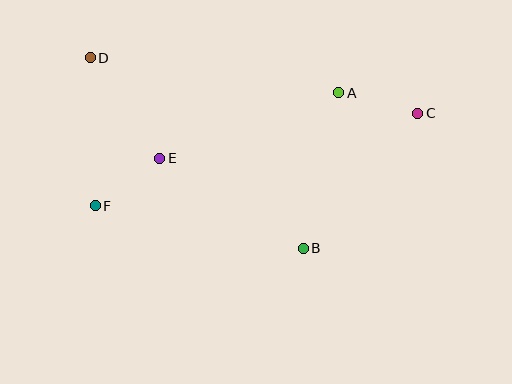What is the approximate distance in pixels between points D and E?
The distance between D and E is approximately 122 pixels.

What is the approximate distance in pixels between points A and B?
The distance between A and B is approximately 160 pixels.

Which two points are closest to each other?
Points E and F are closest to each other.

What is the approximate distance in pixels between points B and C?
The distance between B and C is approximately 177 pixels.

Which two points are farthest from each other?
Points C and F are farthest from each other.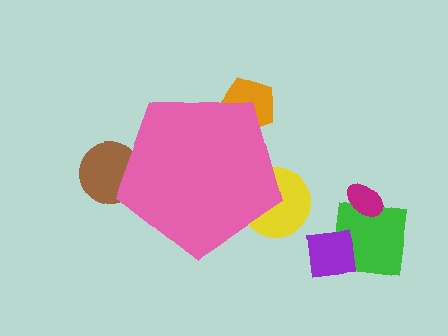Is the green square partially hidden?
No, the green square is fully visible.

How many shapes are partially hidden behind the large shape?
3 shapes are partially hidden.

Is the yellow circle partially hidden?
Yes, the yellow circle is partially hidden behind the pink pentagon.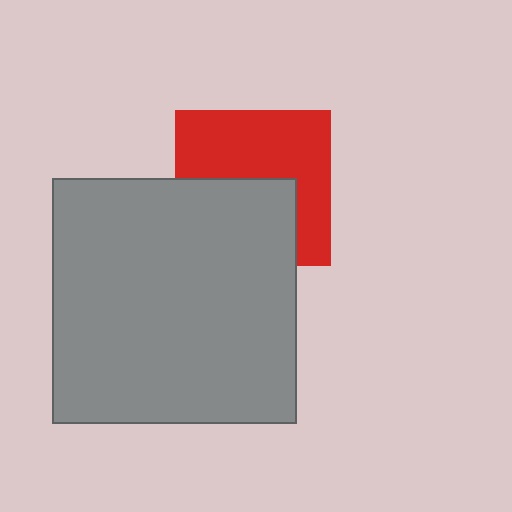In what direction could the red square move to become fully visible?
The red square could move up. That would shift it out from behind the gray square entirely.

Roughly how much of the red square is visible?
About half of it is visible (roughly 56%).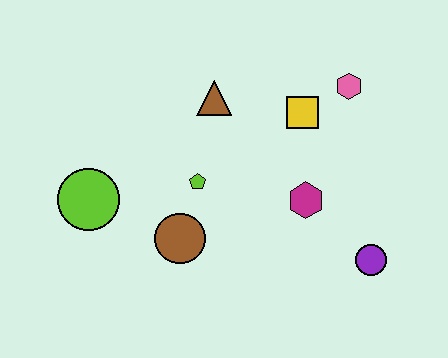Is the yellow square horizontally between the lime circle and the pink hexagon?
Yes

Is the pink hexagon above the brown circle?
Yes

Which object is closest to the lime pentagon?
The brown circle is closest to the lime pentagon.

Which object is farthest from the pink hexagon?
The lime circle is farthest from the pink hexagon.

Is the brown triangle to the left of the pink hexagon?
Yes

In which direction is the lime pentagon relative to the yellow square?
The lime pentagon is to the left of the yellow square.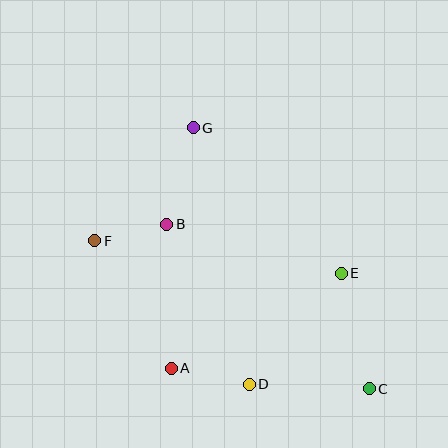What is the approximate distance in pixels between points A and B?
The distance between A and B is approximately 144 pixels.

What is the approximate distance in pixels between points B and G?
The distance between B and G is approximately 100 pixels.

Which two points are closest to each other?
Points B and F are closest to each other.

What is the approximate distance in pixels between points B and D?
The distance between B and D is approximately 180 pixels.